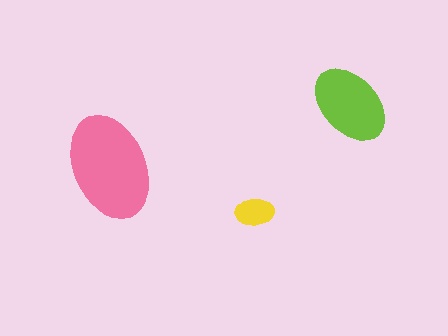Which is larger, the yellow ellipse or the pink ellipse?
The pink one.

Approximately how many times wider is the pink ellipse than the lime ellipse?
About 1.5 times wider.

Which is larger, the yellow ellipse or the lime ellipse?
The lime one.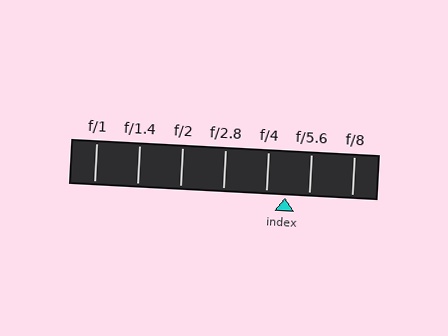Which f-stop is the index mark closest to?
The index mark is closest to f/4.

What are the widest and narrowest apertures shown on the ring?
The widest aperture shown is f/1 and the narrowest is f/8.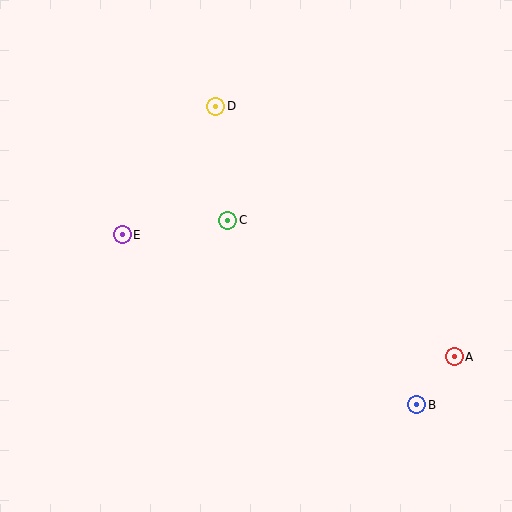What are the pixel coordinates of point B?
Point B is at (417, 405).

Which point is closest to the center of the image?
Point C at (228, 220) is closest to the center.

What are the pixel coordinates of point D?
Point D is at (216, 106).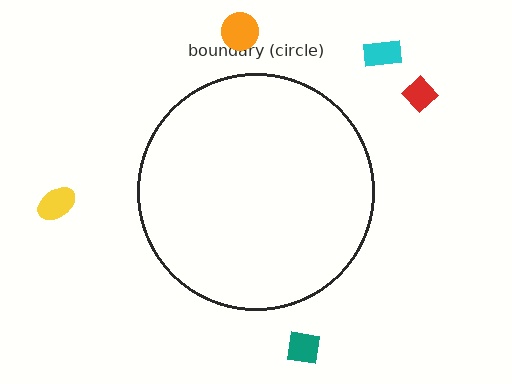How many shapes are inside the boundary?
0 inside, 5 outside.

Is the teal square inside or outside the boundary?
Outside.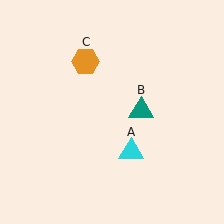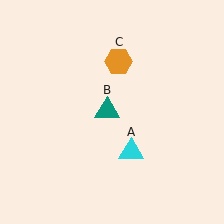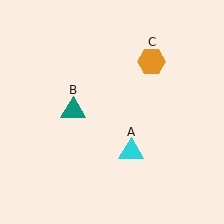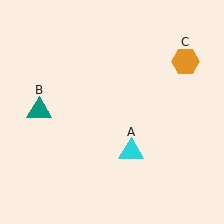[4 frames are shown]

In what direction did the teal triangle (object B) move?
The teal triangle (object B) moved left.